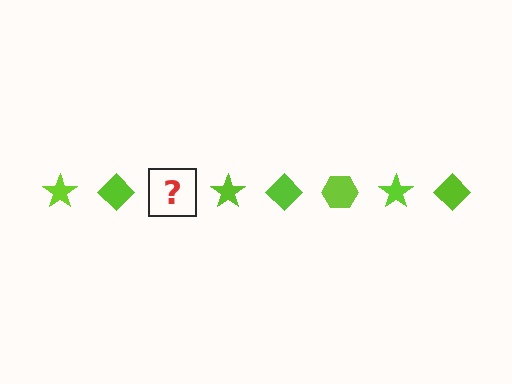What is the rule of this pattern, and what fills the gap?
The rule is that the pattern cycles through star, diamond, hexagon shapes in lime. The gap should be filled with a lime hexagon.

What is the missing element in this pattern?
The missing element is a lime hexagon.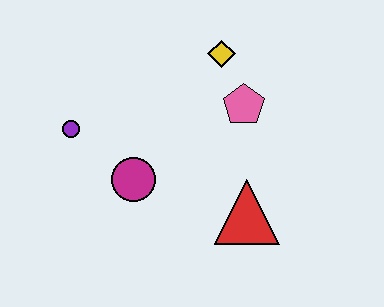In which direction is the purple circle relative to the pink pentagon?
The purple circle is to the left of the pink pentagon.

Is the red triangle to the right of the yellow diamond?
Yes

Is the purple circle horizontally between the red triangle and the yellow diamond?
No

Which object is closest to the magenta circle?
The purple circle is closest to the magenta circle.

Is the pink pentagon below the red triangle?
No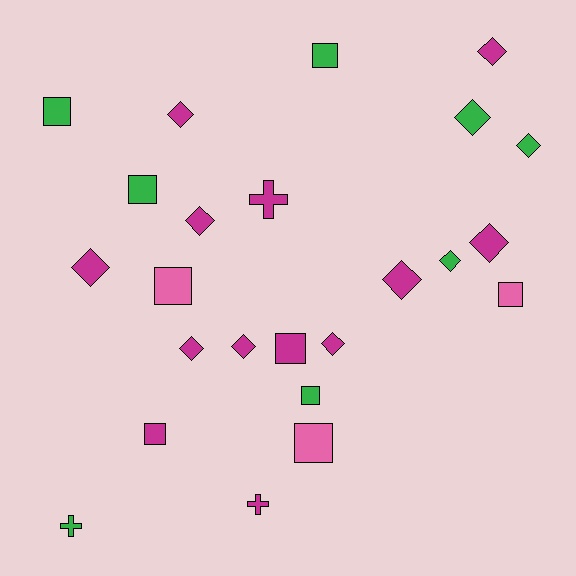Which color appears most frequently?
Magenta, with 13 objects.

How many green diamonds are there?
There are 3 green diamonds.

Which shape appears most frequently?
Diamond, with 12 objects.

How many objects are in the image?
There are 24 objects.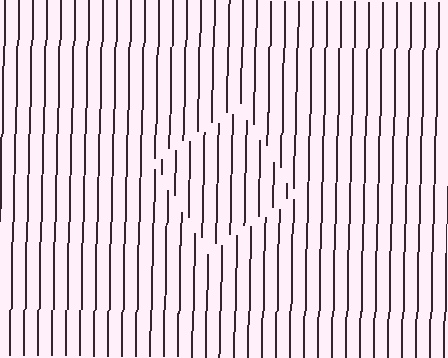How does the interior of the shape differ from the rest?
The interior of the shape contains the same grating, shifted by half a period — the contour is defined by the phase discontinuity where line-ends from the inner and outer gratings abut.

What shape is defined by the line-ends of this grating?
An illusory square. The interior of the shape contains the same grating, shifted by half a period — the contour is defined by the phase discontinuity where line-ends from the inner and outer gratings abut.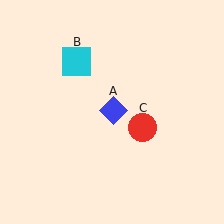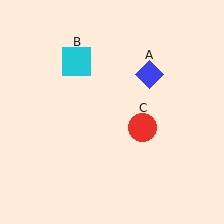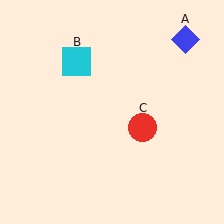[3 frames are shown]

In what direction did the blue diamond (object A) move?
The blue diamond (object A) moved up and to the right.